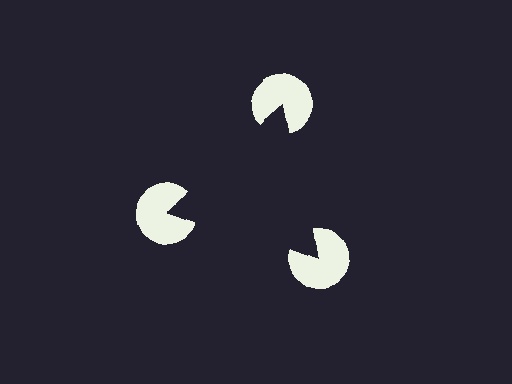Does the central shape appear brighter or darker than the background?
It typically appears slightly darker than the background, even though no actual brightness change is drawn.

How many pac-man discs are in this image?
There are 3 — one at each vertex of the illusory triangle.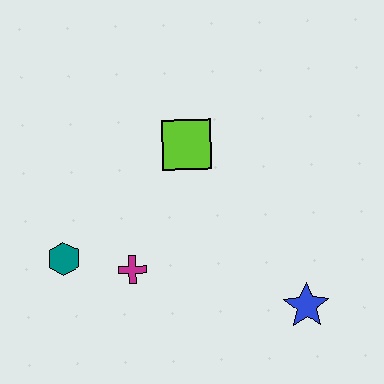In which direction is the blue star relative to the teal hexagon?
The blue star is to the right of the teal hexagon.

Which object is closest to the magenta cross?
The teal hexagon is closest to the magenta cross.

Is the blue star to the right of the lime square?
Yes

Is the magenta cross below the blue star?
No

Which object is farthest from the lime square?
The blue star is farthest from the lime square.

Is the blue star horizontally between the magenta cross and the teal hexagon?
No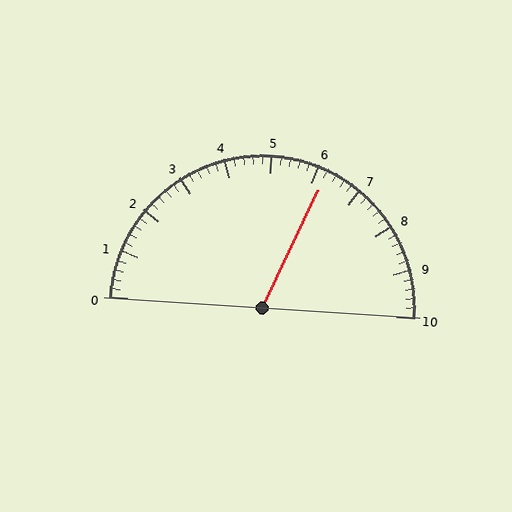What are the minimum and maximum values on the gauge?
The gauge ranges from 0 to 10.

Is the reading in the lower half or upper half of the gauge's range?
The reading is in the upper half of the range (0 to 10).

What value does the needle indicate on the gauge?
The needle indicates approximately 6.2.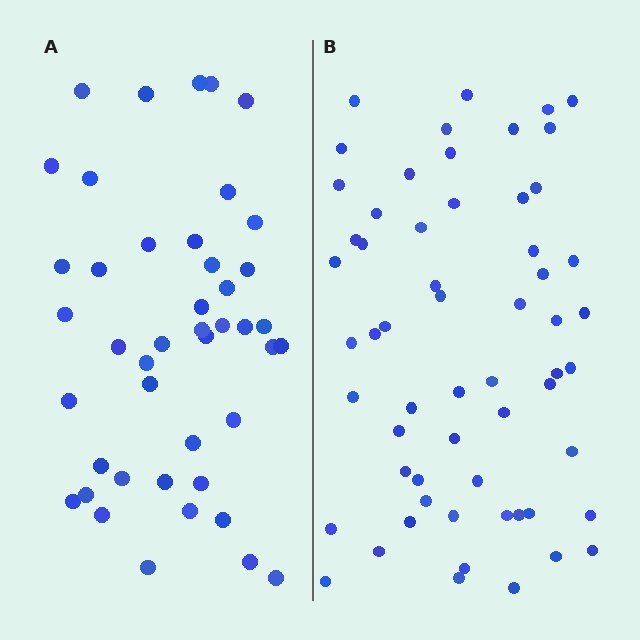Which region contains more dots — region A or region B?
Region B (the right region) has more dots.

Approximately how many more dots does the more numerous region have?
Region B has approximately 15 more dots than region A.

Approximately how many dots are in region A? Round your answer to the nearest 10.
About 40 dots. (The exact count is 44, which rounds to 40.)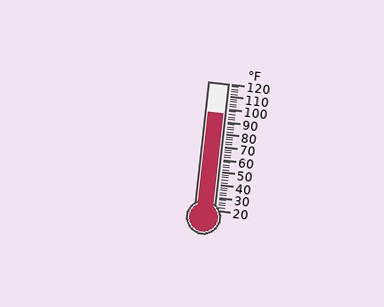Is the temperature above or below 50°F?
The temperature is above 50°F.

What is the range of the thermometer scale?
The thermometer scale ranges from 20°F to 120°F.